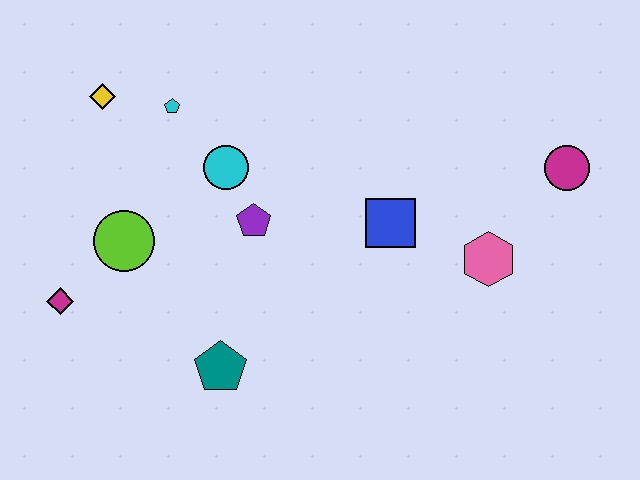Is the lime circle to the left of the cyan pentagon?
Yes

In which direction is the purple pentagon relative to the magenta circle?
The purple pentagon is to the left of the magenta circle.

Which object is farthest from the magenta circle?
The magenta diamond is farthest from the magenta circle.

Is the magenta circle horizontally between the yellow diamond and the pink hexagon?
No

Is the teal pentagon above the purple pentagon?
No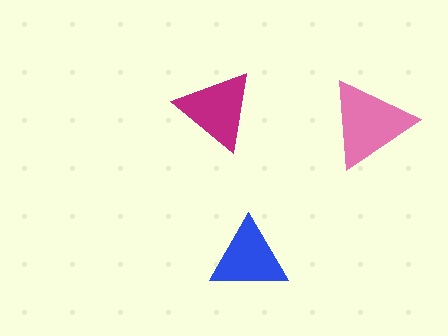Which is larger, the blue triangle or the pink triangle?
The pink one.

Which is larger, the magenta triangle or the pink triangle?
The pink one.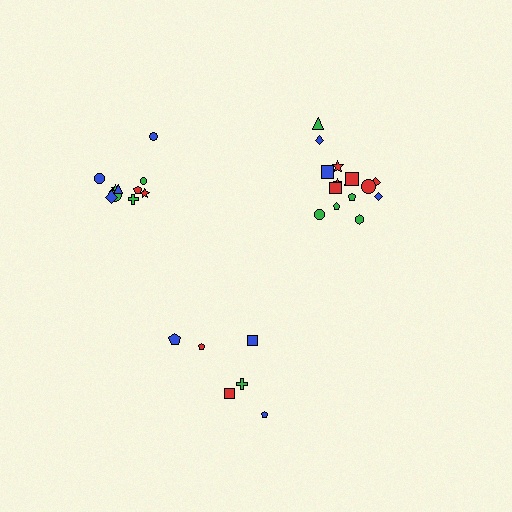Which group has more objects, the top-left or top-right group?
The top-right group.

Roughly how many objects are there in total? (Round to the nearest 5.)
Roughly 30 objects in total.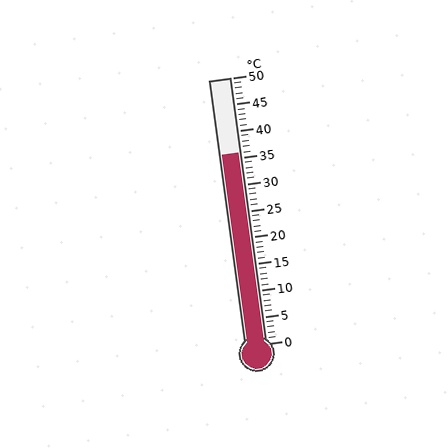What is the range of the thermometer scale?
The thermometer scale ranges from 0°C to 50°C.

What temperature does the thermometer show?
The thermometer shows approximately 36°C.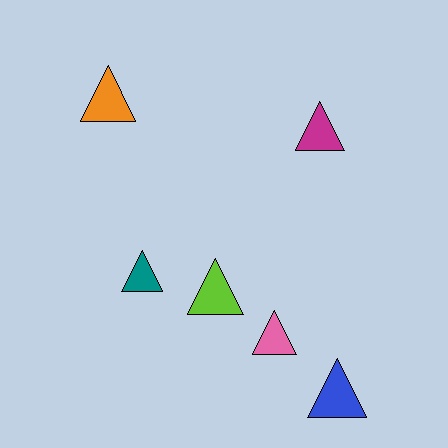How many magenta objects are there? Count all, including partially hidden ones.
There is 1 magenta object.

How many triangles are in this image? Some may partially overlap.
There are 6 triangles.